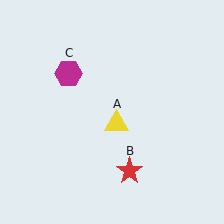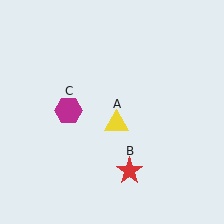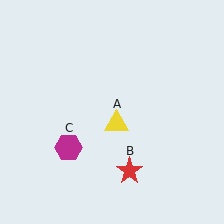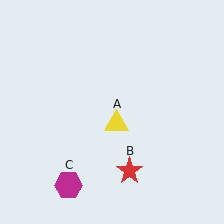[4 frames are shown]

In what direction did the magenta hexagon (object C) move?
The magenta hexagon (object C) moved down.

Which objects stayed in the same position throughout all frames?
Yellow triangle (object A) and red star (object B) remained stationary.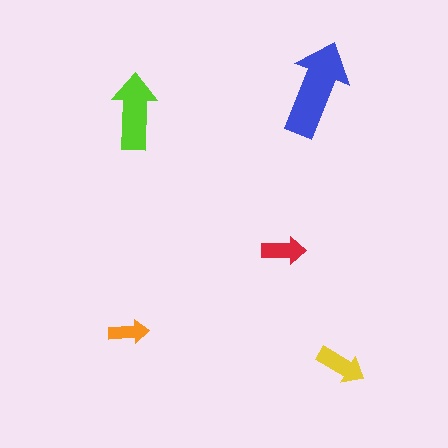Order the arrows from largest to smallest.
the blue one, the lime one, the yellow one, the red one, the orange one.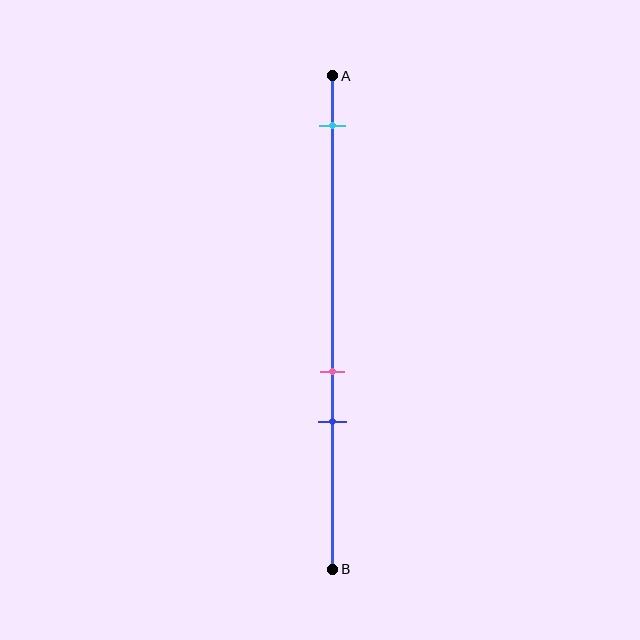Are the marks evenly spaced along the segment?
No, the marks are not evenly spaced.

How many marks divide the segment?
There are 3 marks dividing the segment.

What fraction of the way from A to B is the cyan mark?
The cyan mark is approximately 10% (0.1) of the way from A to B.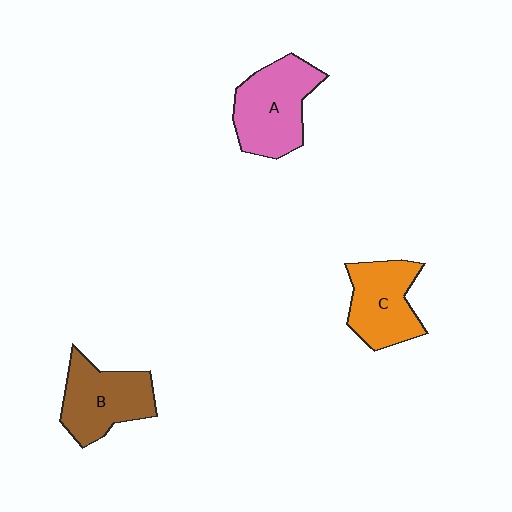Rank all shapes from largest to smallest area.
From largest to smallest: A (pink), B (brown), C (orange).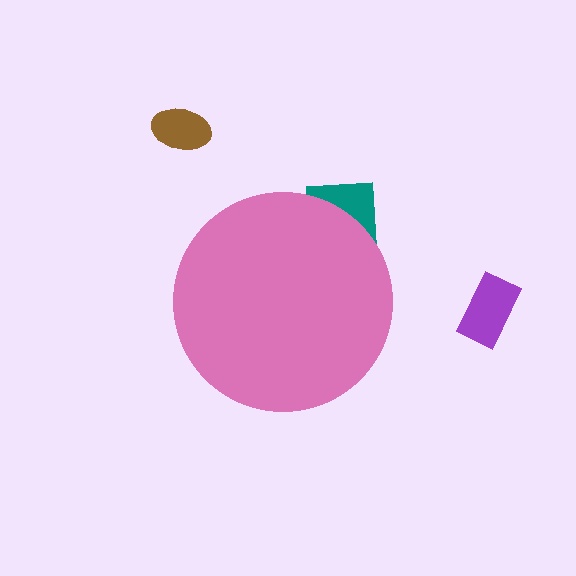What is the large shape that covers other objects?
A pink circle.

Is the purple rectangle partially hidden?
No, the purple rectangle is fully visible.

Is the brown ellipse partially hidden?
No, the brown ellipse is fully visible.